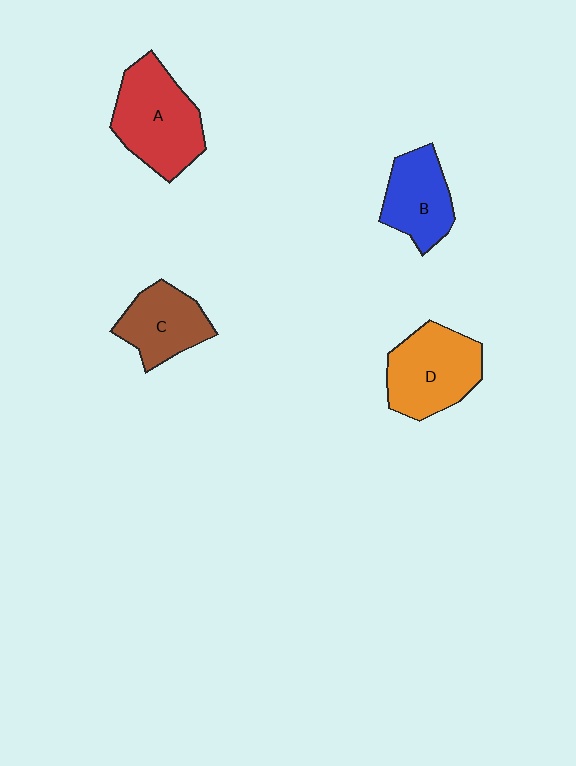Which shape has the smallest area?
Shape C (brown).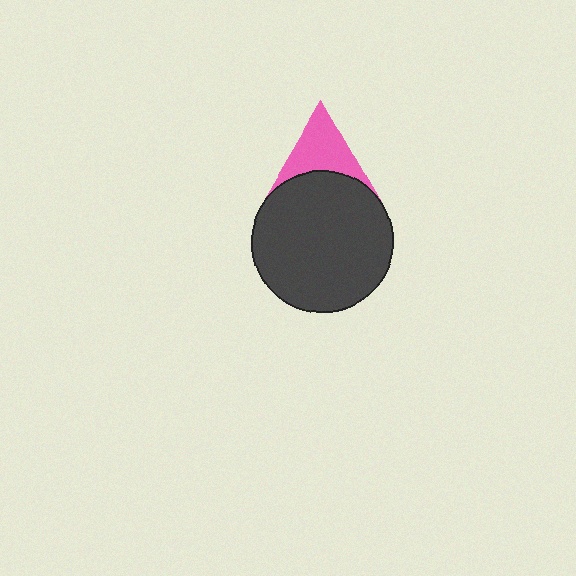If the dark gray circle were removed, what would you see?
You would see the complete pink triangle.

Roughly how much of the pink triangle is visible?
About half of it is visible (roughly 52%).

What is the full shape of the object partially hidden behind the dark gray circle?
The partially hidden object is a pink triangle.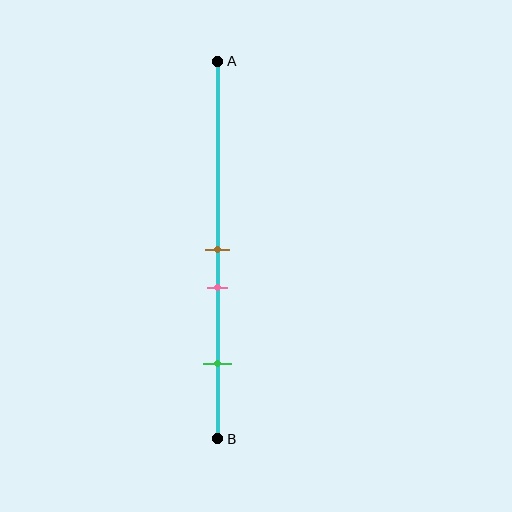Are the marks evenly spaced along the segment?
No, the marks are not evenly spaced.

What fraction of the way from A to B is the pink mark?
The pink mark is approximately 60% (0.6) of the way from A to B.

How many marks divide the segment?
There are 3 marks dividing the segment.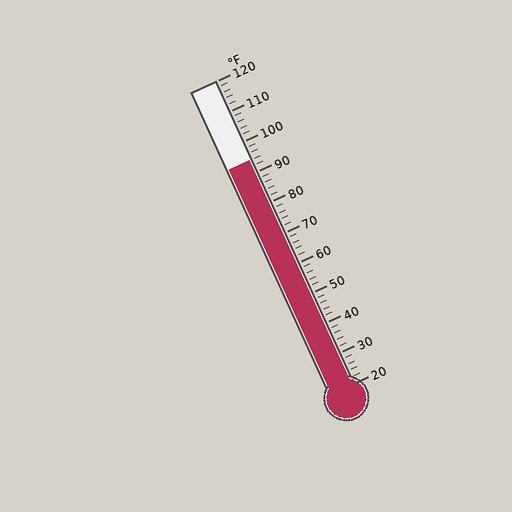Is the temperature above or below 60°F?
The temperature is above 60°F.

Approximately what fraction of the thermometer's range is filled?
The thermometer is filled to approximately 75% of its range.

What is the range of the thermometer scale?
The thermometer scale ranges from 20°F to 120°F.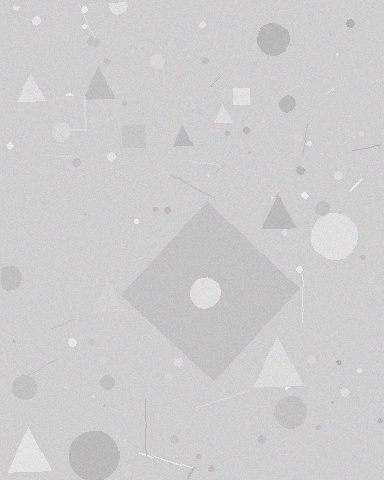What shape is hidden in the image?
A diamond is hidden in the image.